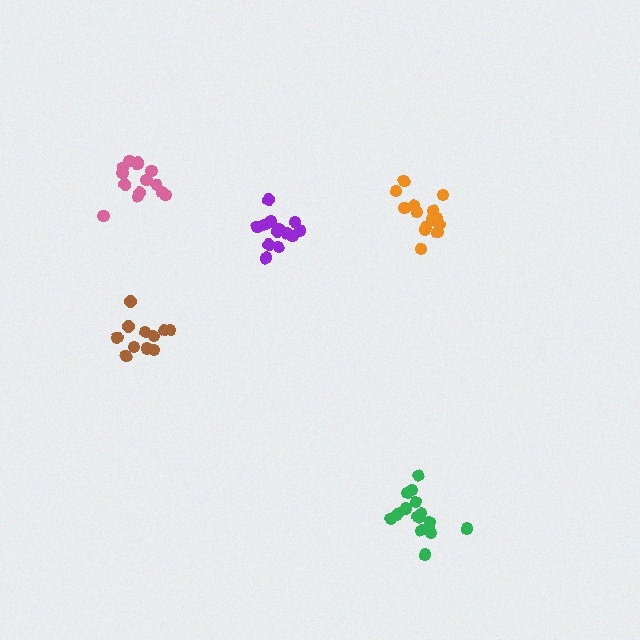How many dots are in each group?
Group 1: 13 dots, Group 2: 14 dots, Group 3: 14 dots, Group 4: 16 dots, Group 5: 11 dots (68 total).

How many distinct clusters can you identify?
There are 5 distinct clusters.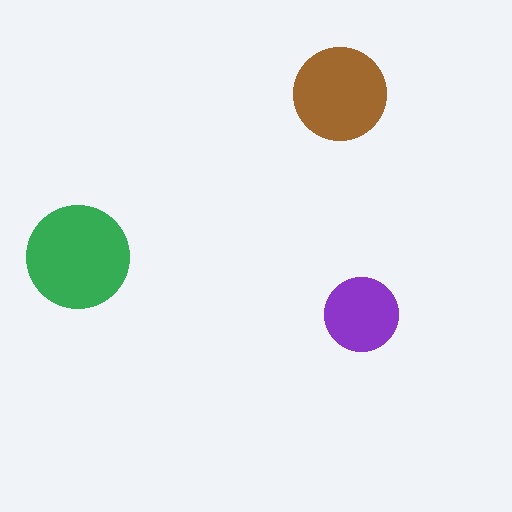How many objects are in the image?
There are 3 objects in the image.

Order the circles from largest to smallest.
the green one, the brown one, the purple one.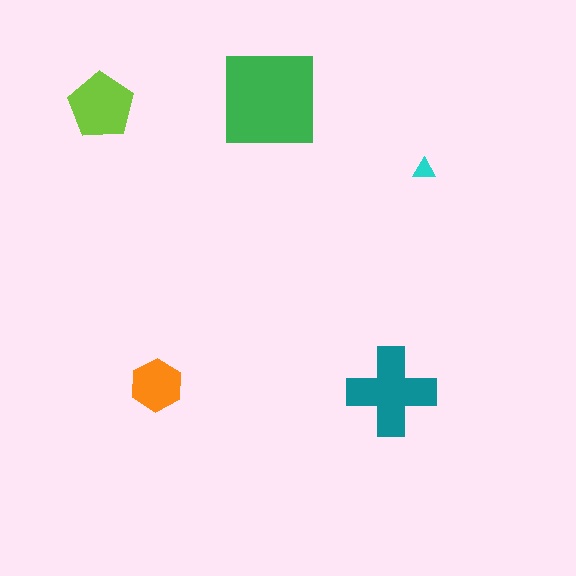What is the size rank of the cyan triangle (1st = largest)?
5th.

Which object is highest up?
The green square is topmost.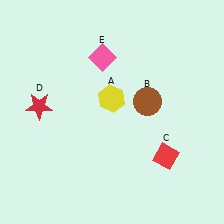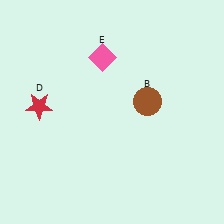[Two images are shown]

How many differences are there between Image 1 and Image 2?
There are 2 differences between the two images.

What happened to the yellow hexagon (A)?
The yellow hexagon (A) was removed in Image 2. It was in the top-left area of Image 1.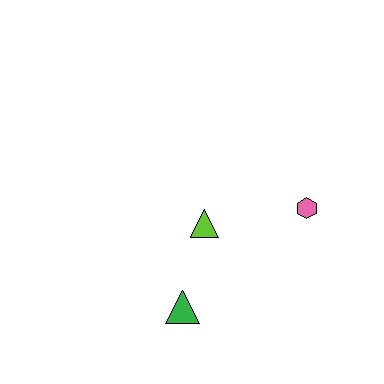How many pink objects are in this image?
There is 1 pink object.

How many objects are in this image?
There are 3 objects.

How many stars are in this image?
There are no stars.